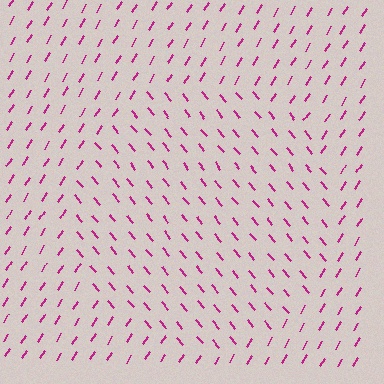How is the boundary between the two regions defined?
The boundary is defined purely by a change in line orientation (approximately 72 degrees difference). All lines are the same color and thickness.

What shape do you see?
I see a circle.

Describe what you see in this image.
The image is filled with small magenta line segments. A circle region in the image has lines oriented differently from the surrounding lines, creating a visible texture boundary.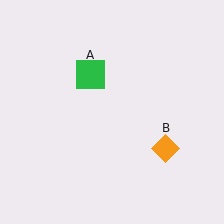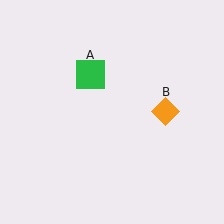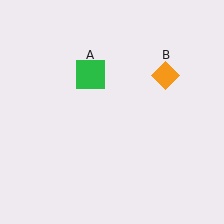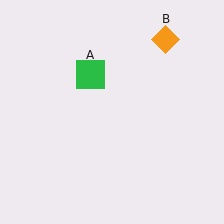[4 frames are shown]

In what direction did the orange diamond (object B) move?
The orange diamond (object B) moved up.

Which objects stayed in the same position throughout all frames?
Green square (object A) remained stationary.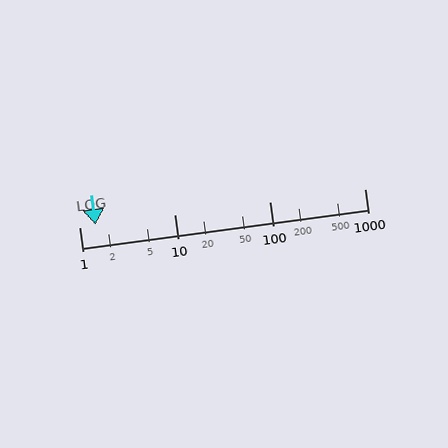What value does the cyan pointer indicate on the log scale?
The pointer indicates approximately 1.5.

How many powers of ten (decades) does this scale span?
The scale spans 3 decades, from 1 to 1000.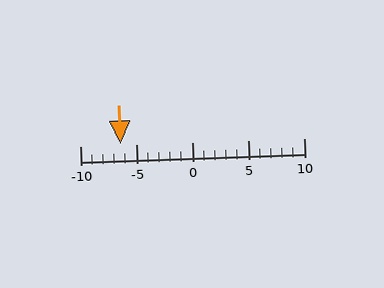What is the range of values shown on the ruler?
The ruler shows values from -10 to 10.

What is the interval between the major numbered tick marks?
The major tick marks are spaced 5 units apart.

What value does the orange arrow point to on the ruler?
The orange arrow points to approximately -6.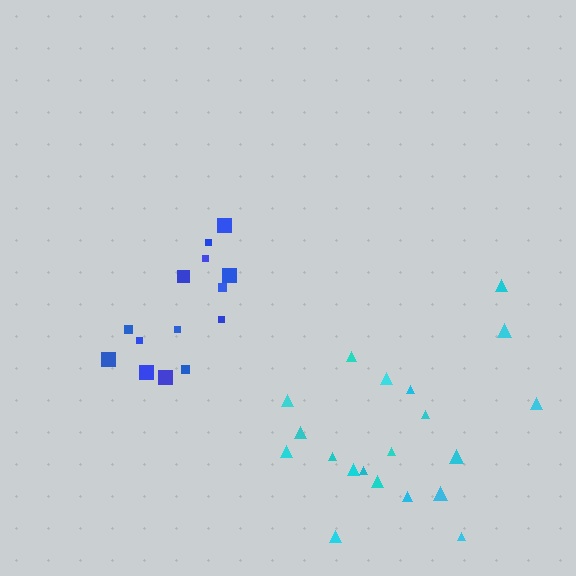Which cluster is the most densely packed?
Cyan.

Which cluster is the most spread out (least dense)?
Blue.